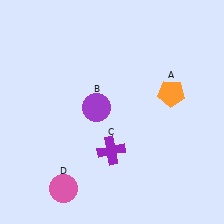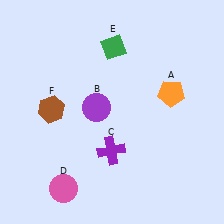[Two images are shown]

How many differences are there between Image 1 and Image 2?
There are 2 differences between the two images.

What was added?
A green diamond (E), a brown hexagon (F) were added in Image 2.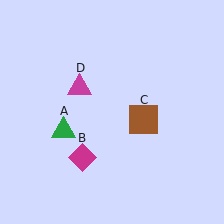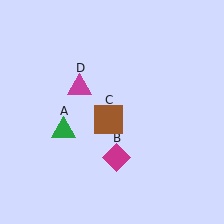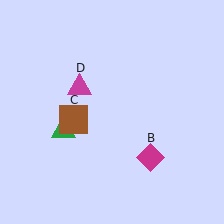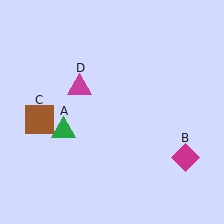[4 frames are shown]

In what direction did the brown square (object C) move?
The brown square (object C) moved left.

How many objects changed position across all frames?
2 objects changed position: magenta diamond (object B), brown square (object C).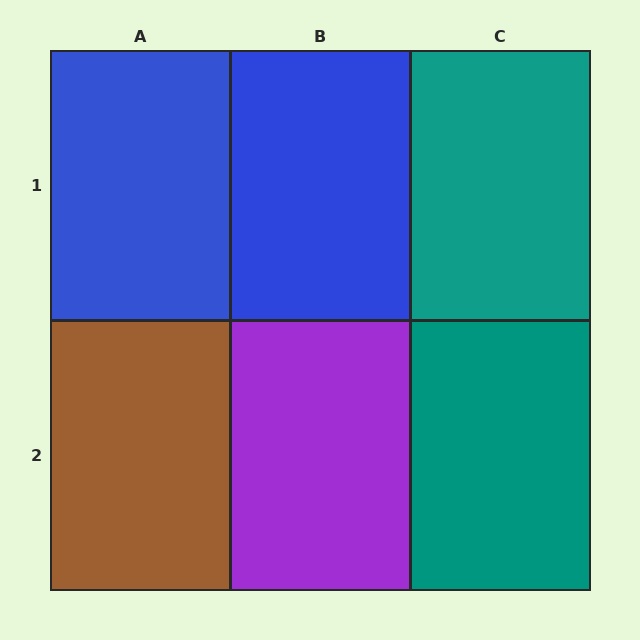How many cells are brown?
1 cell is brown.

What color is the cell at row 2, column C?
Teal.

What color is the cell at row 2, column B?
Purple.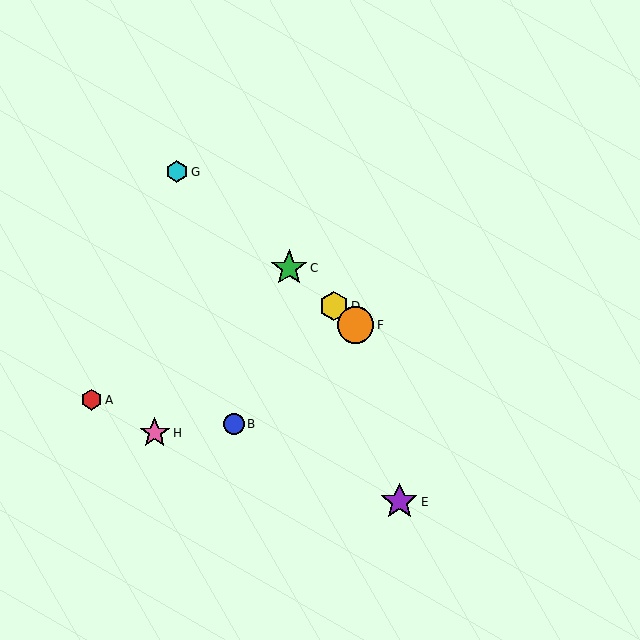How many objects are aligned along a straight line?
4 objects (C, D, F, G) are aligned along a straight line.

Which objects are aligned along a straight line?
Objects C, D, F, G are aligned along a straight line.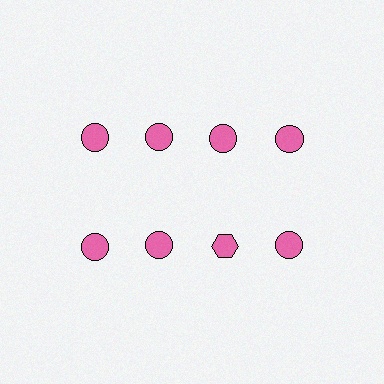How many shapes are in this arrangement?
There are 8 shapes arranged in a grid pattern.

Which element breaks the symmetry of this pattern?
The pink hexagon in the second row, center column breaks the symmetry. All other shapes are pink circles.